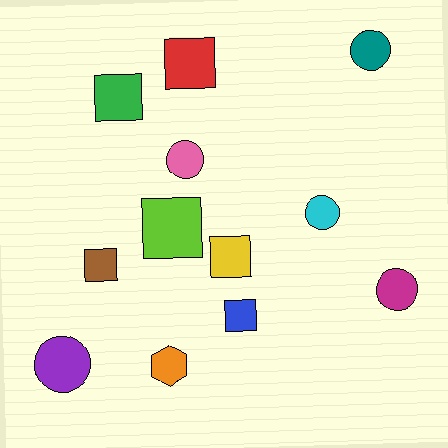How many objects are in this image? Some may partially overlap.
There are 12 objects.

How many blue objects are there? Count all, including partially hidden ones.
There is 1 blue object.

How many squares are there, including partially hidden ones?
There are 6 squares.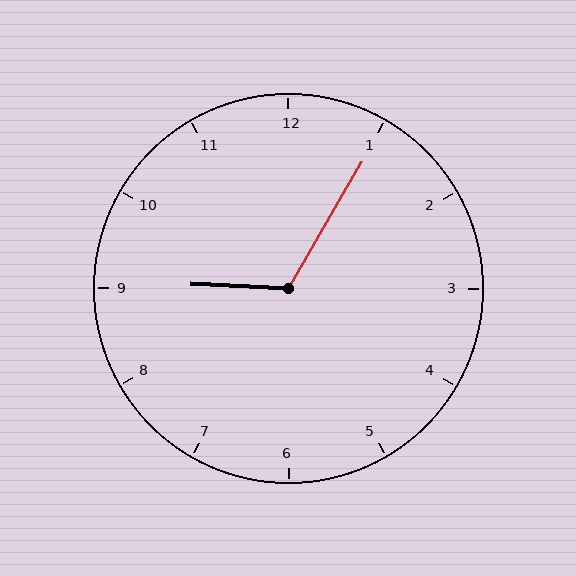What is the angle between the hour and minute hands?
Approximately 118 degrees.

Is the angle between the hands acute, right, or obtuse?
It is obtuse.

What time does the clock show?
9:05.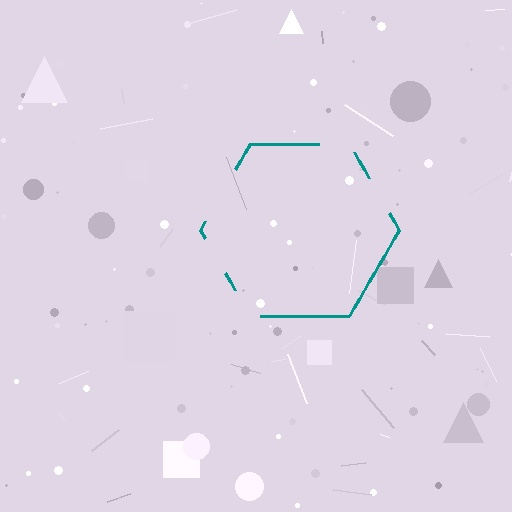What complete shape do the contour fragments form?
The contour fragments form a hexagon.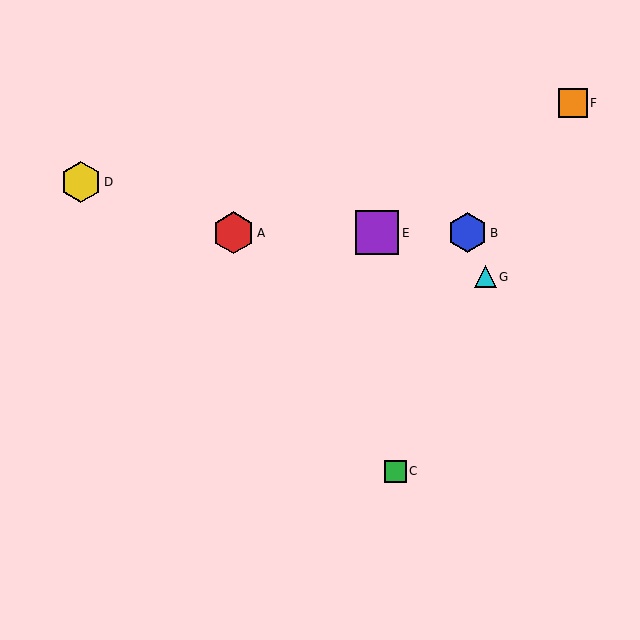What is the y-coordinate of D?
Object D is at y≈182.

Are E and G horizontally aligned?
No, E is at y≈233 and G is at y≈277.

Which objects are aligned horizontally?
Objects A, B, E are aligned horizontally.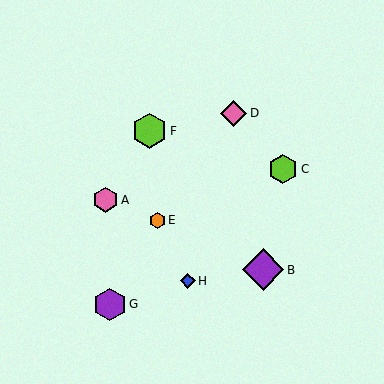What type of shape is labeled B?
Shape B is a purple diamond.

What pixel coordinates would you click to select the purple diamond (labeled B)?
Click at (263, 270) to select the purple diamond B.